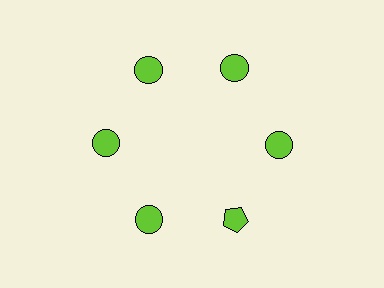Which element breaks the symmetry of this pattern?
The lime pentagon at roughly the 5 o'clock position breaks the symmetry. All other shapes are lime circles.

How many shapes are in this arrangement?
There are 6 shapes arranged in a ring pattern.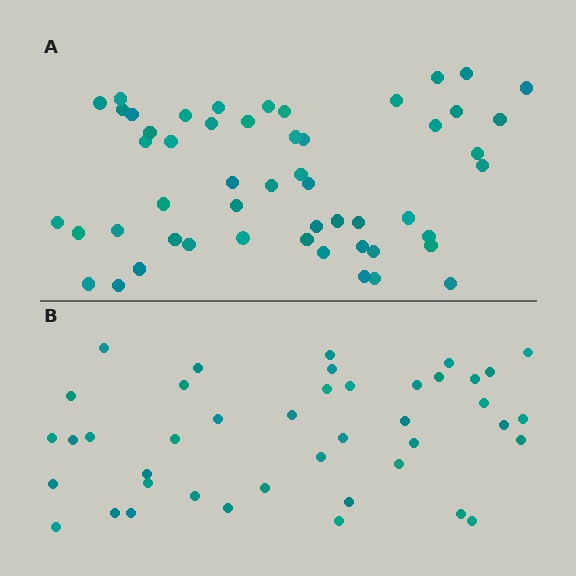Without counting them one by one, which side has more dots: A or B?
Region A (the top region) has more dots.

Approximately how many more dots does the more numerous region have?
Region A has roughly 10 or so more dots than region B.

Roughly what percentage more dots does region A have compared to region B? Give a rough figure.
About 25% more.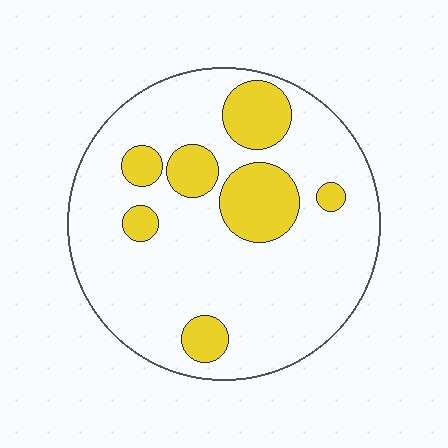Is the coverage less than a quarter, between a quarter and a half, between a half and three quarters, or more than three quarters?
Less than a quarter.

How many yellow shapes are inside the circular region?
7.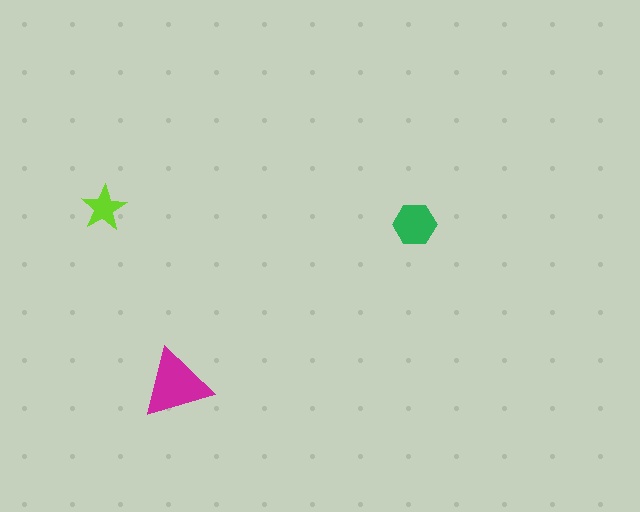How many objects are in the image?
There are 3 objects in the image.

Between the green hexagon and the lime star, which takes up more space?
The green hexagon.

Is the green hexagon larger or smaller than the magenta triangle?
Smaller.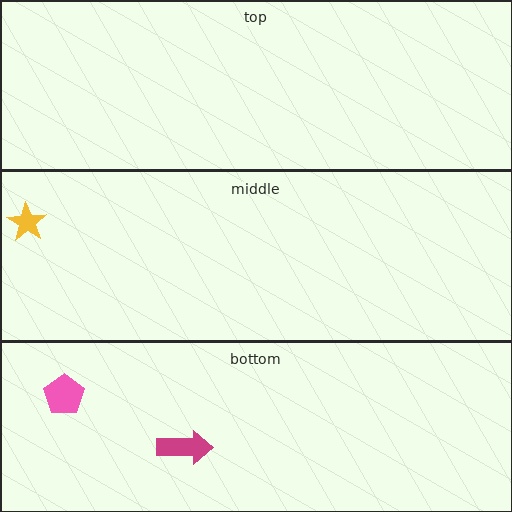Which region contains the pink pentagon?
The bottom region.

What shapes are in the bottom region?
The magenta arrow, the pink pentagon.